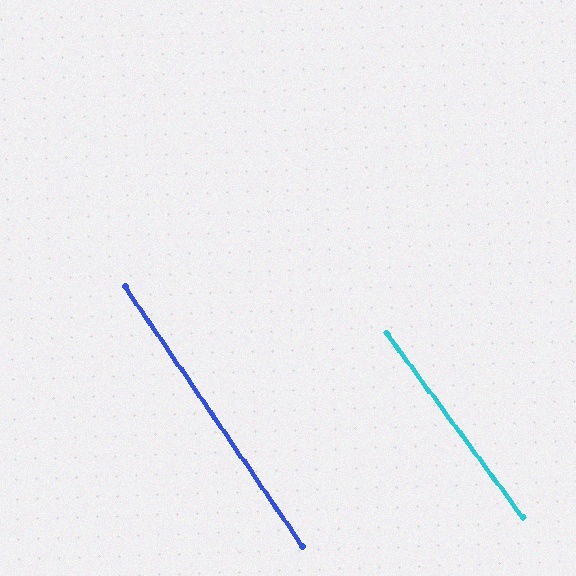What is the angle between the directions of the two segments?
Approximately 2 degrees.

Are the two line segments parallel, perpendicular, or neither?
Parallel — their directions differ by only 2.0°.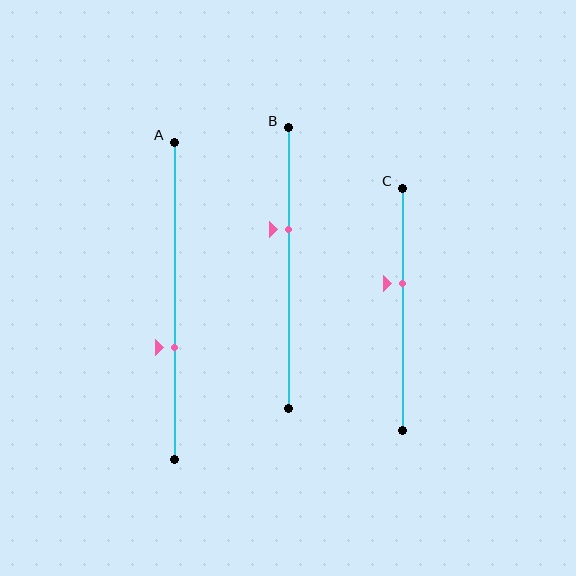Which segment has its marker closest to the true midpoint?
Segment C has its marker closest to the true midpoint.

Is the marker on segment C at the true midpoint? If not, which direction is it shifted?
No, the marker on segment C is shifted upward by about 11% of the segment length.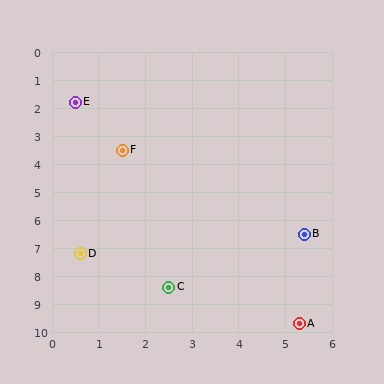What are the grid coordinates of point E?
Point E is at approximately (0.5, 1.8).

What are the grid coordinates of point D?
Point D is at approximately (0.6, 7.2).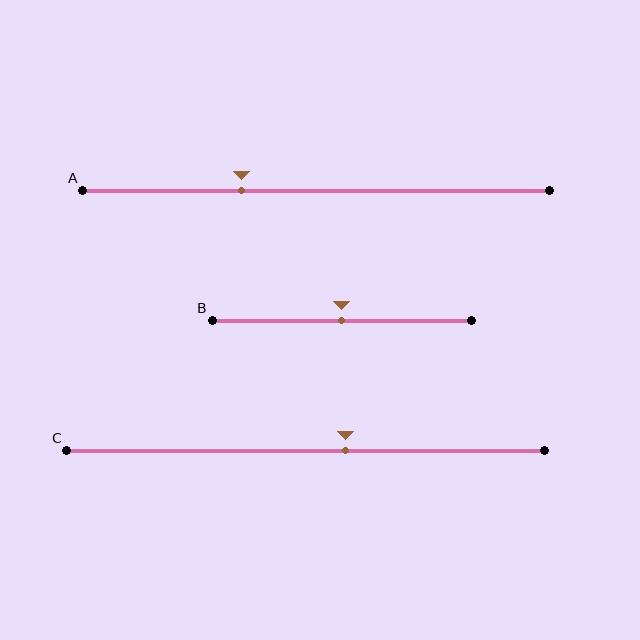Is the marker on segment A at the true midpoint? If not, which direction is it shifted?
No, the marker on segment A is shifted to the left by about 16% of the segment length.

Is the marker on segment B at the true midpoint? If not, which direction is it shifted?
Yes, the marker on segment B is at the true midpoint.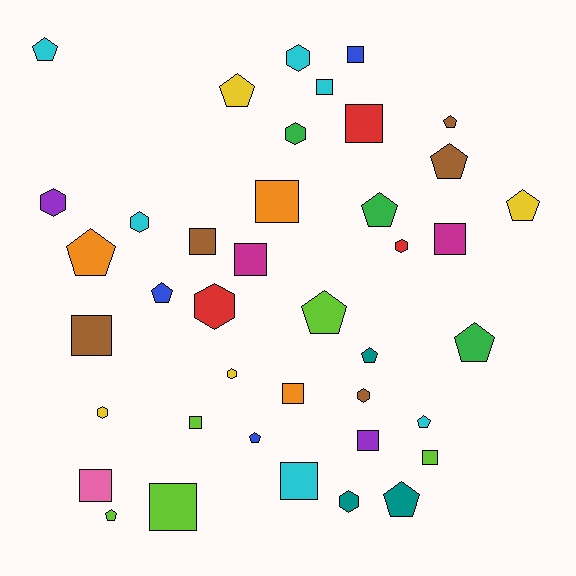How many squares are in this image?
There are 15 squares.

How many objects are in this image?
There are 40 objects.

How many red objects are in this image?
There are 3 red objects.